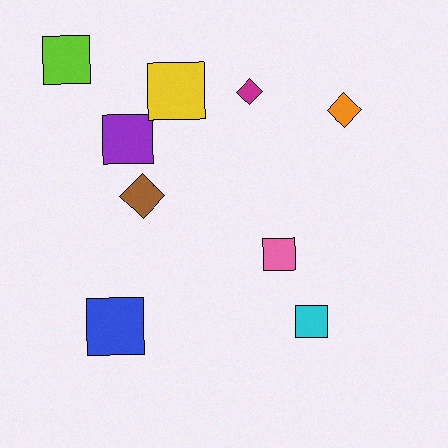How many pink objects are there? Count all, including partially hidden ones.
There is 1 pink object.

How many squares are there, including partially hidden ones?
There are 6 squares.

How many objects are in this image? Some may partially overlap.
There are 9 objects.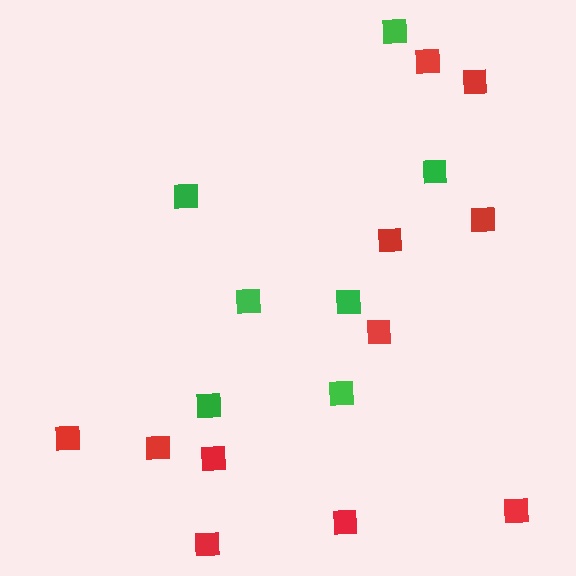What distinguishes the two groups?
There are 2 groups: one group of red squares (11) and one group of green squares (7).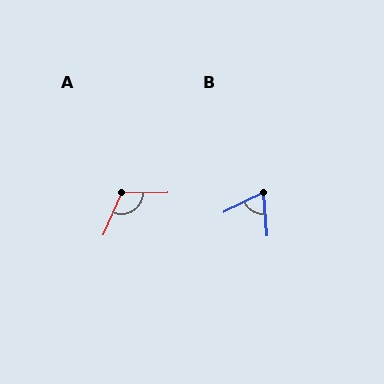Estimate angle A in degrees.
Approximately 114 degrees.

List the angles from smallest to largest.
B (68°), A (114°).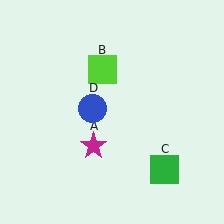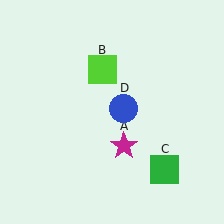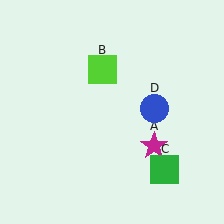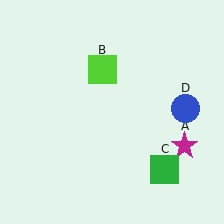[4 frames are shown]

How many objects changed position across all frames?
2 objects changed position: magenta star (object A), blue circle (object D).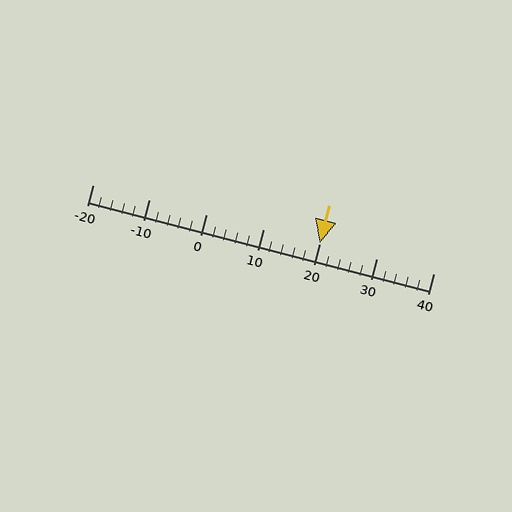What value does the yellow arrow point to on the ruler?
The yellow arrow points to approximately 20.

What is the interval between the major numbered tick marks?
The major tick marks are spaced 10 units apart.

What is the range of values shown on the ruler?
The ruler shows values from -20 to 40.